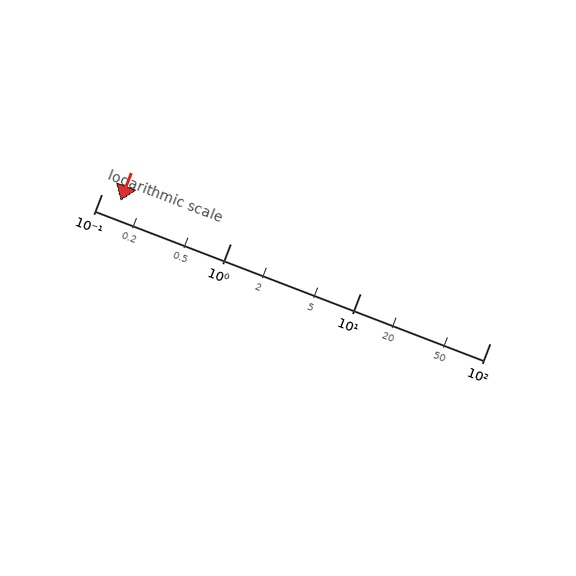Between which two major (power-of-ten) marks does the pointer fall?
The pointer is between 0.1 and 1.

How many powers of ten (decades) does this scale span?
The scale spans 3 decades, from 0.1 to 100.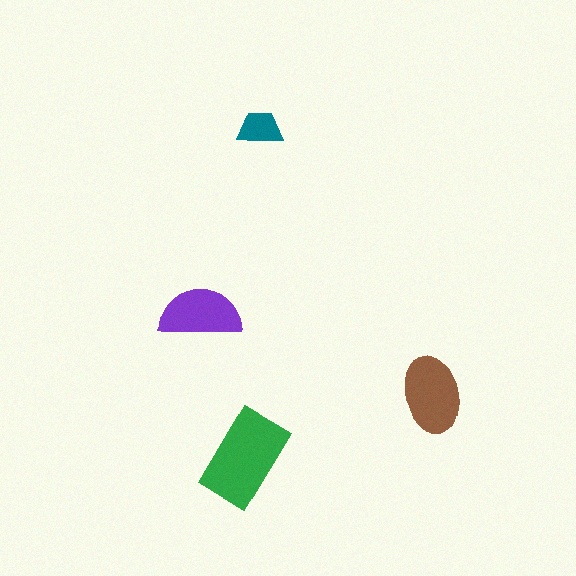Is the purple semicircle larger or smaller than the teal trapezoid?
Larger.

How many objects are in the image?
There are 4 objects in the image.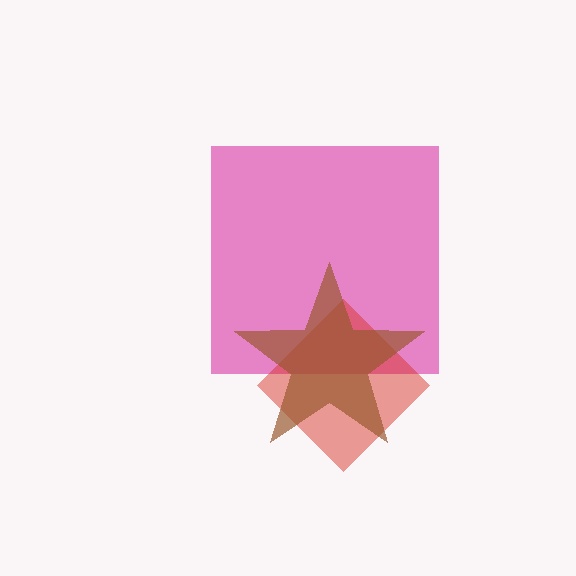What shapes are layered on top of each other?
The layered shapes are: a magenta square, a red diamond, a brown star.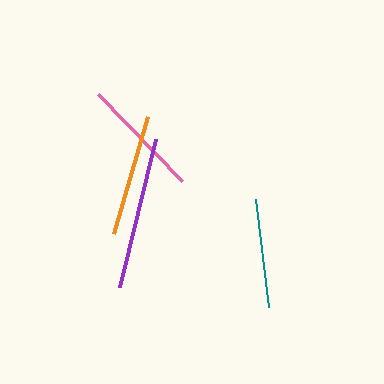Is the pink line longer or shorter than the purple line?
The purple line is longer than the pink line.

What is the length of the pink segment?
The pink segment is approximately 120 pixels long.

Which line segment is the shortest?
The teal line is the shortest at approximately 108 pixels.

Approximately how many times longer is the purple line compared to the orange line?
The purple line is approximately 1.2 times the length of the orange line.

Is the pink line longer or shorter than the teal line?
The pink line is longer than the teal line.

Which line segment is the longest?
The purple line is the longest at approximately 152 pixels.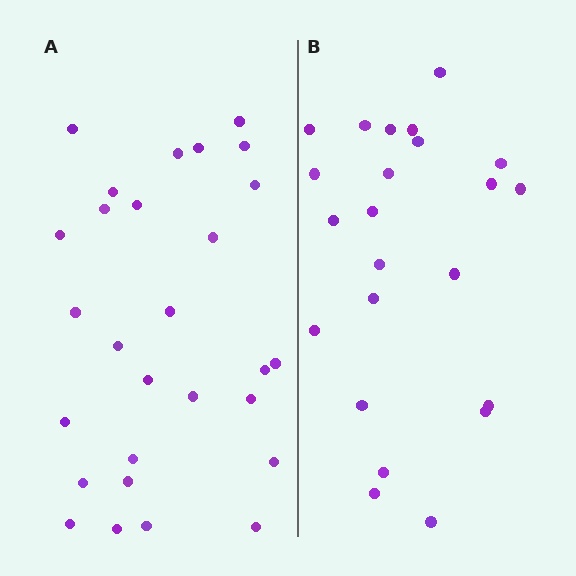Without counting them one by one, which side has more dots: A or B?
Region A (the left region) has more dots.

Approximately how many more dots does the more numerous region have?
Region A has about 5 more dots than region B.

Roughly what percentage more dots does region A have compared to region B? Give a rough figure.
About 20% more.